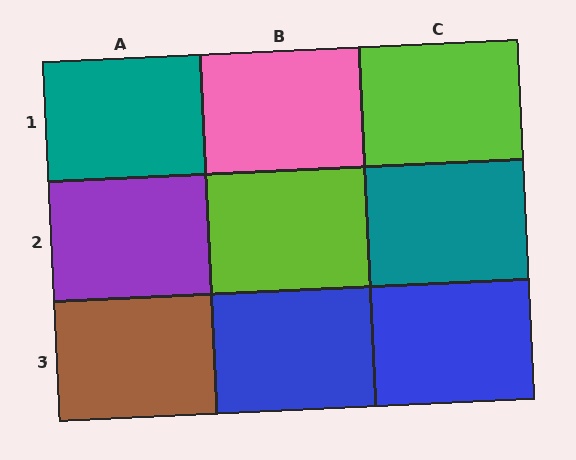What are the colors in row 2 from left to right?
Purple, lime, teal.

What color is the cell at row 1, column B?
Pink.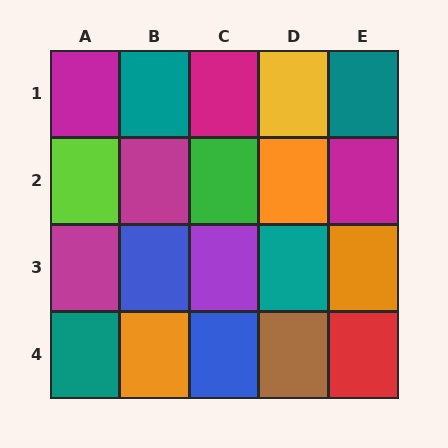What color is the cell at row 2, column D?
Orange.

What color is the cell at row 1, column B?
Teal.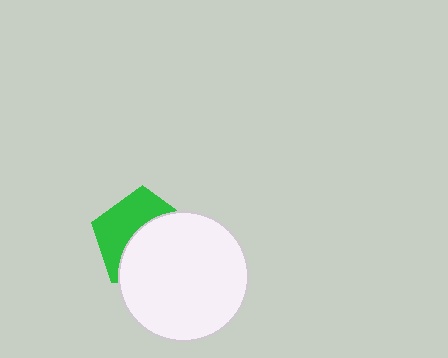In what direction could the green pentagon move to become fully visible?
The green pentagon could move toward the upper-left. That would shift it out from behind the white circle entirely.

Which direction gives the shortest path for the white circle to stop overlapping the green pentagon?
Moving toward the lower-right gives the shortest separation.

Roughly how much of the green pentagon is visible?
A small part of it is visible (roughly 44%).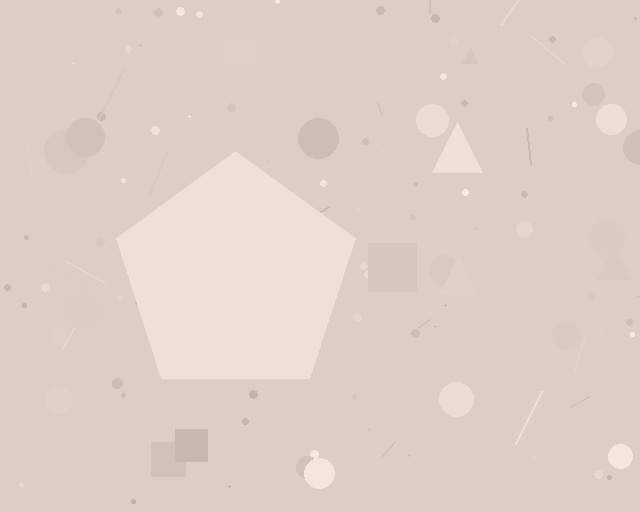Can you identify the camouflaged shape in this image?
The camouflaged shape is a pentagon.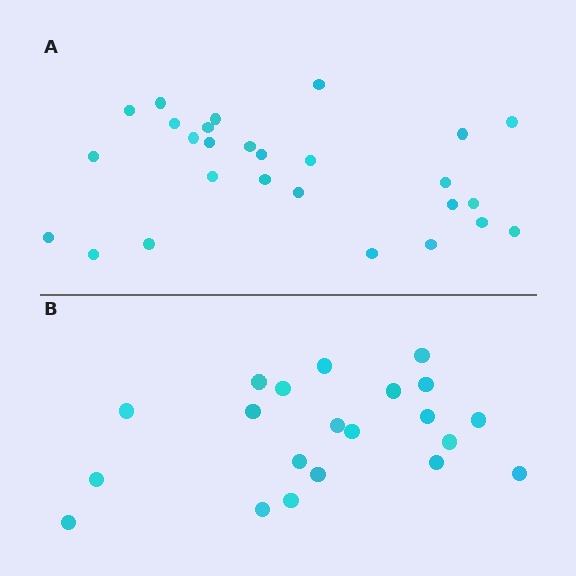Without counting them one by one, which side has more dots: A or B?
Region A (the top region) has more dots.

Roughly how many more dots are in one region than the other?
Region A has about 6 more dots than region B.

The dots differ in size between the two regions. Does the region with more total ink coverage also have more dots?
No. Region B has more total ink coverage because its dots are larger, but region A actually contains more individual dots. Total area can be misleading — the number of items is what matters here.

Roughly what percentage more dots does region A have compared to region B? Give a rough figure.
About 30% more.